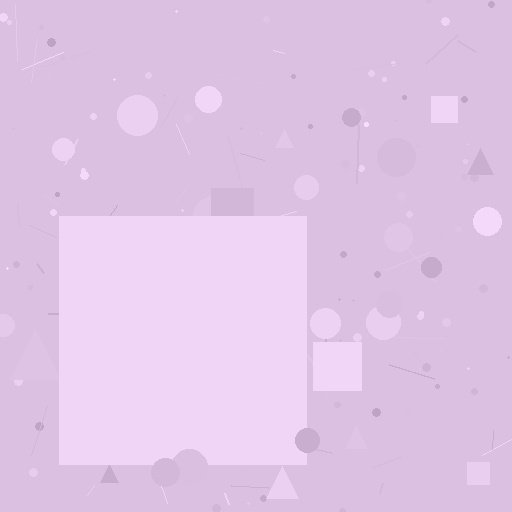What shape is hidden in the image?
A square is hidden in the image.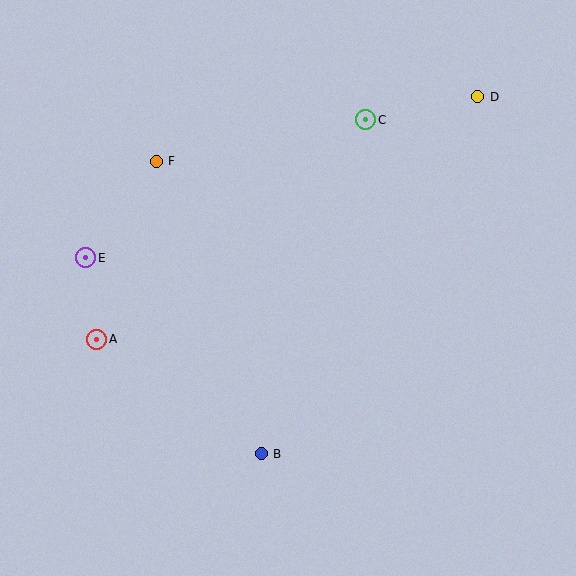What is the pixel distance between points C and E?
The distance between C and E is 312 pixels.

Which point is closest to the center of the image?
Point B at (261, 454) is closest to the center.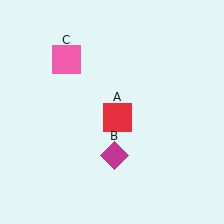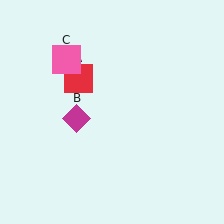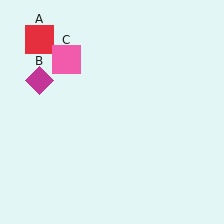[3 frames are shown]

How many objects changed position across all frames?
2 objects changed position: red square (object A), magenta diamond (object B).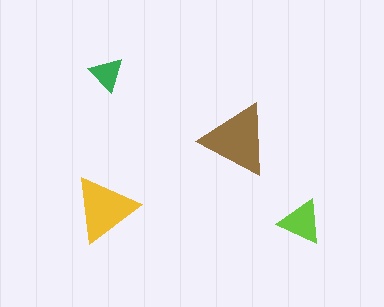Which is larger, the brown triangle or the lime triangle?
The brown one.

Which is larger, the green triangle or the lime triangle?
The lime one.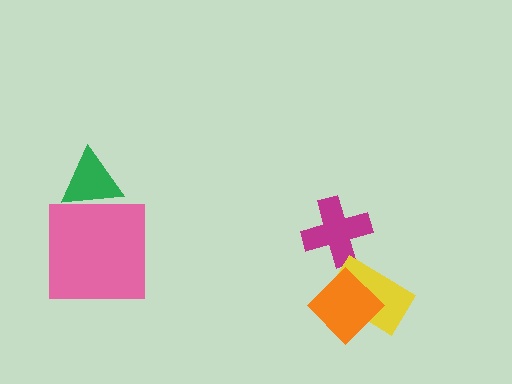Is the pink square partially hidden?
Yes, it is partially covered by another shape.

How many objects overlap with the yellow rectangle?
1 object overlaps with the yellow rectangle.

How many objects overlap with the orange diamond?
1 object overlaps with the orange diamond.